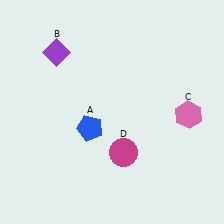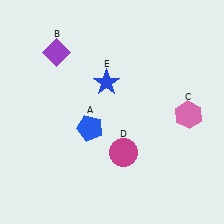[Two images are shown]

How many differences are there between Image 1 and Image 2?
There is 1 difference between the two images.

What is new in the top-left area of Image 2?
A blue star (E) was added in the top-left area of Image 2.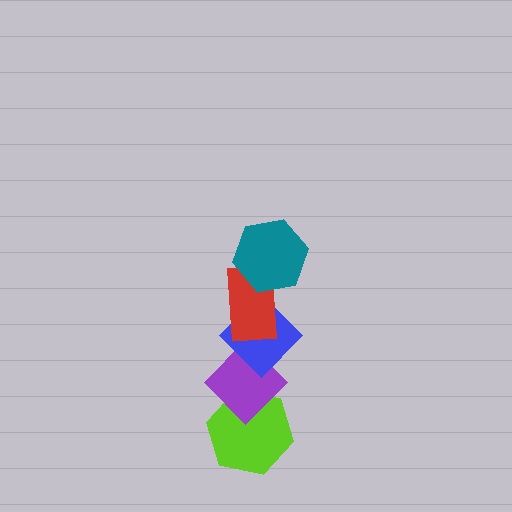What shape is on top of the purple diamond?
The blue diamond is on top of the purple diamond.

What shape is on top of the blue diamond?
The red rectangle is on top of the blue diamond.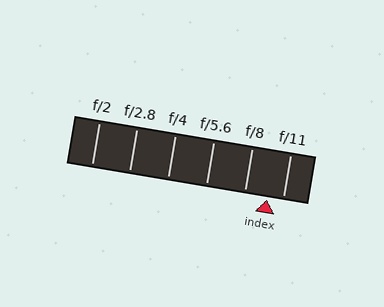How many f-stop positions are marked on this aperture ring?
There are 6 f-stop positions marked.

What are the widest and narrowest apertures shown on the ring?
The widest aperture shown is f/2 and the narrowest is f/11.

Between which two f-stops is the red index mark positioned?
The index mark is between f/8 and f/11.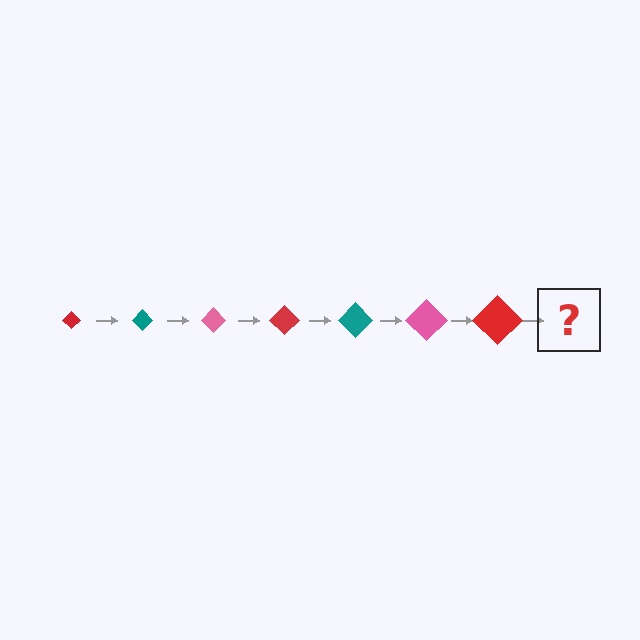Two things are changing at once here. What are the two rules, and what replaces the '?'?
The two rules are that the diamond grows larger each step and the color cycles through red, teal, and pink. The '?' should be a teal diamond, larger than the previous one.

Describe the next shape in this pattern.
It should be a teal diamond, larger than the previous one.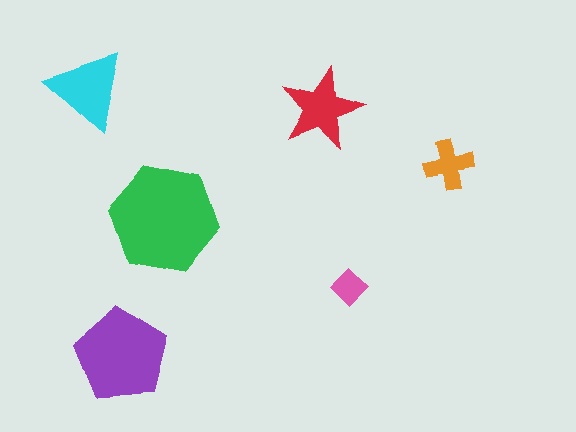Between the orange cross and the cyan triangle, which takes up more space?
The cyan triangle.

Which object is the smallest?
The pink diamond.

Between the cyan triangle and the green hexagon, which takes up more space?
The green hexagon.